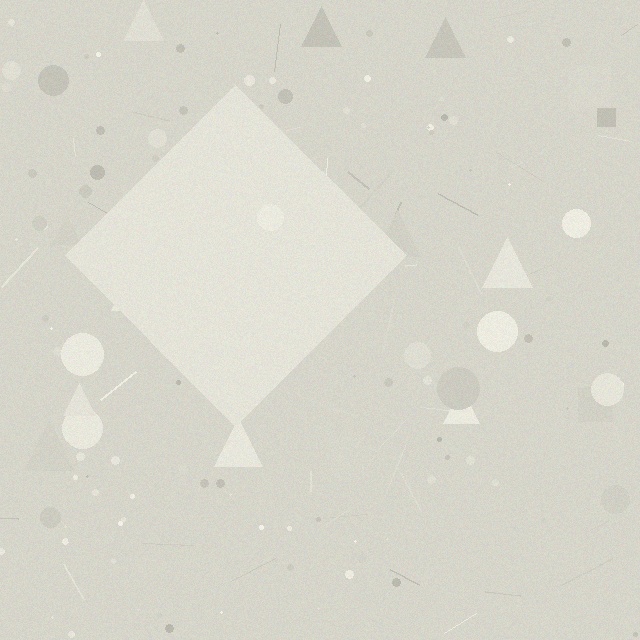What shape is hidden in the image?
A diamond is hidden in the image.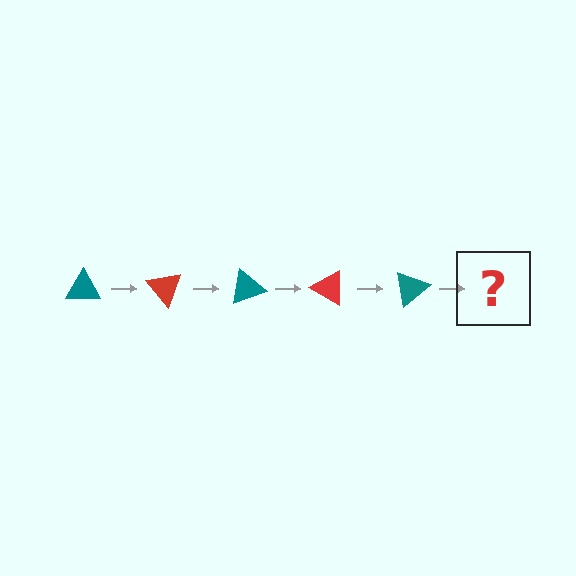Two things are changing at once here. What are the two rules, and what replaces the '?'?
The two rules are that it rotates 50 degrees each step and the color cycles through teal and red. The '?' should be a red triangle, rotated 250 degrees from the start.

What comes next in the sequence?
The next element should be a red triangle, rotated 250 degrees from the start.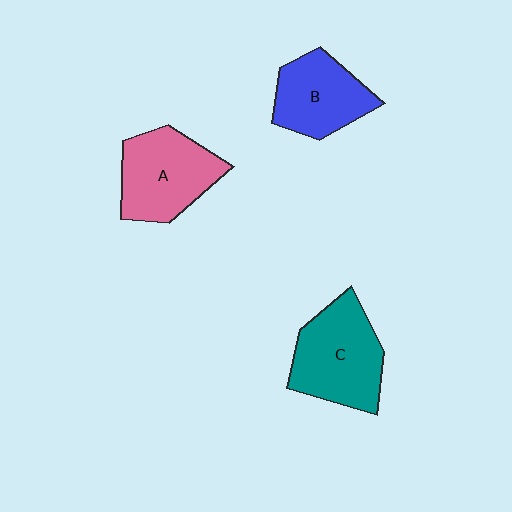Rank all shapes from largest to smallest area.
From largest to smallest: C (teal), A (pink), B (blue).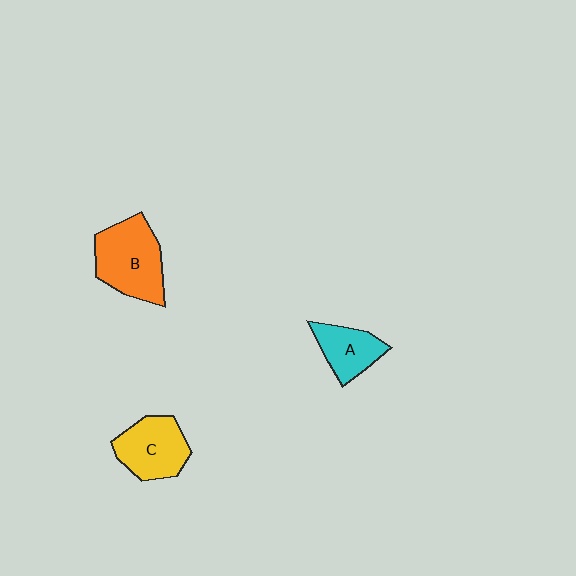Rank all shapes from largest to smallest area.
From largest to smallest: B (orange), C (yellow), A (cyan).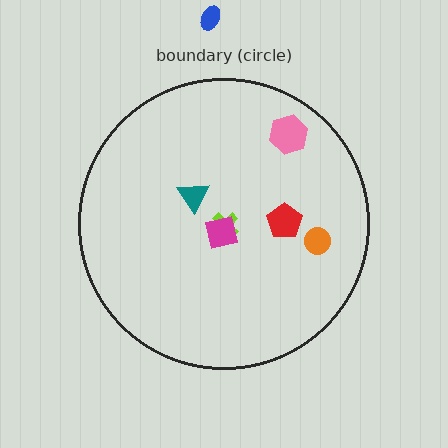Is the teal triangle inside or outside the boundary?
Inside.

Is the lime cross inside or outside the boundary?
Inside.